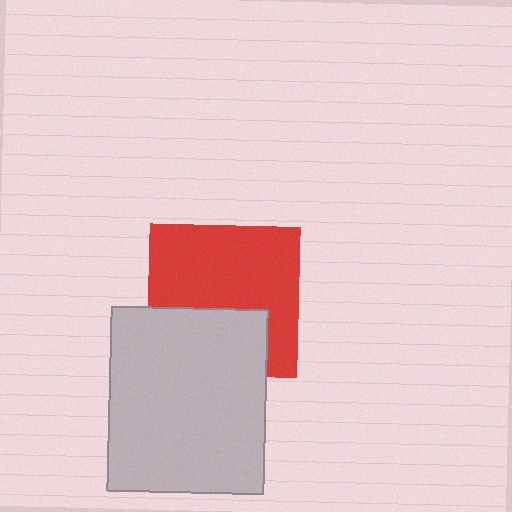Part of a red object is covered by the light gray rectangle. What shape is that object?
It is a square.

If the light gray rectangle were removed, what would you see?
You would see the complete red square.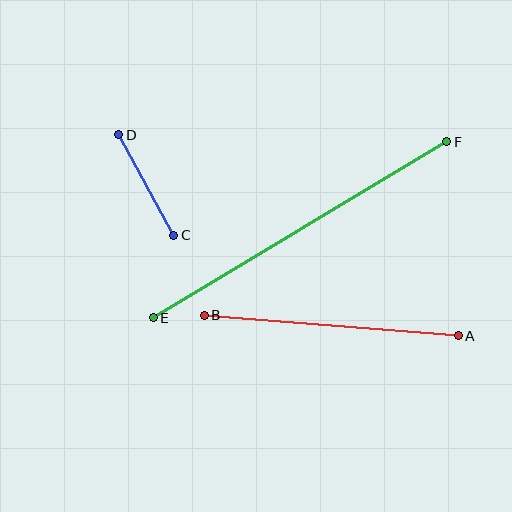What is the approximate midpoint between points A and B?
The midpoint is at approximately (331, 326) pixels.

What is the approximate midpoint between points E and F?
The midpoint is at approximately (300, 230) pixels.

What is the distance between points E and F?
The distance is approximately 342 pixels.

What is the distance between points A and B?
The distance is approximately 255 pixels.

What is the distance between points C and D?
The distance is approximately 115 pixels.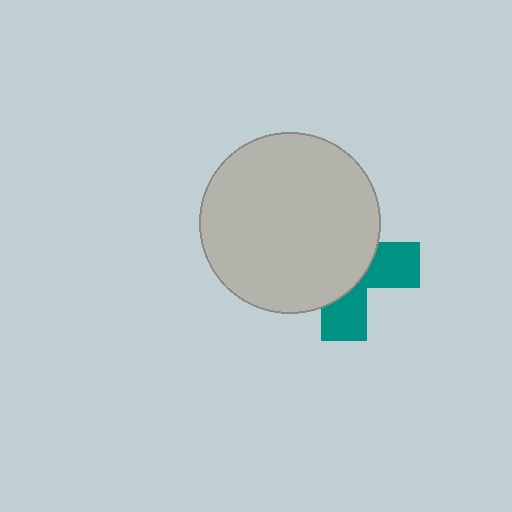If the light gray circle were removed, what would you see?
You would see the complete teal cross.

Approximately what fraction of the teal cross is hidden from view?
Roughly 63% of the teal cross is hidden behind the light gray circle.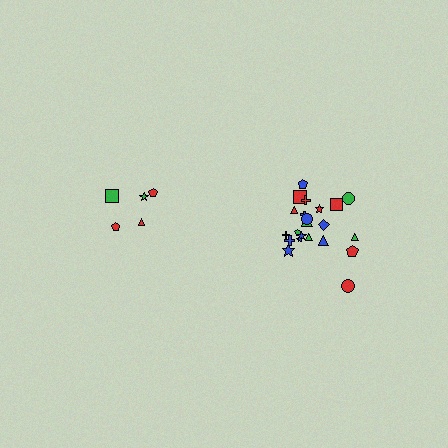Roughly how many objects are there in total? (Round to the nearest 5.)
Roughly 25 objects in total.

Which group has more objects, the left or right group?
The right group.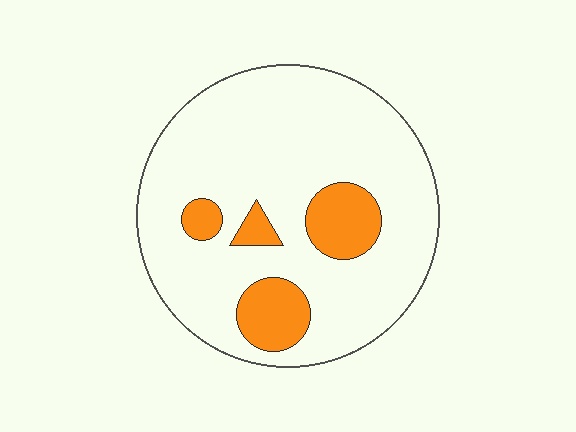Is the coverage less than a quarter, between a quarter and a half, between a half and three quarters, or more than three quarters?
Less than a quarter.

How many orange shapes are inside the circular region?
4.